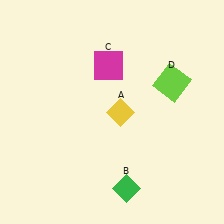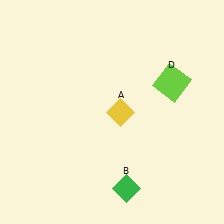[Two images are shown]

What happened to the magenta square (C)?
The magenta square (C) was removed in Image 2. It was in the top-left area of Image 1.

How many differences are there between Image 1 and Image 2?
There is 1 difference between the two images.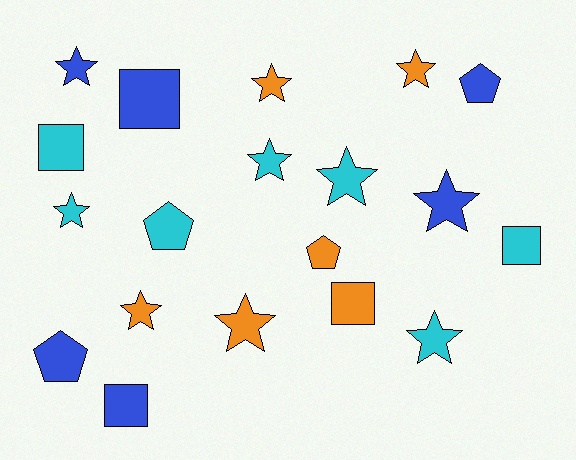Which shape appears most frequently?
Star, with 10 objects.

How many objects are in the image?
There are 19 objects.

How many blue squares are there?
There are 2 blue squares.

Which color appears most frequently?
Cyan, with 7 objects.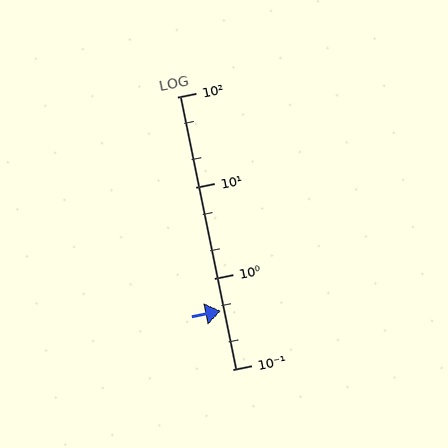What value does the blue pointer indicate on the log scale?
The pointer indicates approximately 0.44.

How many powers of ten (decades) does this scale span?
The scale spans 3 decades, from 0.1 to 100.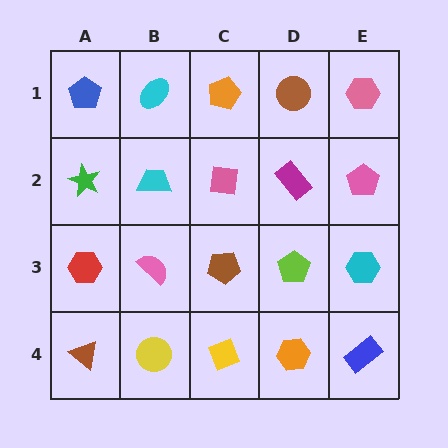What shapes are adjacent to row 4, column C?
A brown pentagon (row 3, column C), a yellow circle (row 4, column B), an orange hexagon (row 4, column D).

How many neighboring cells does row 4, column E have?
2.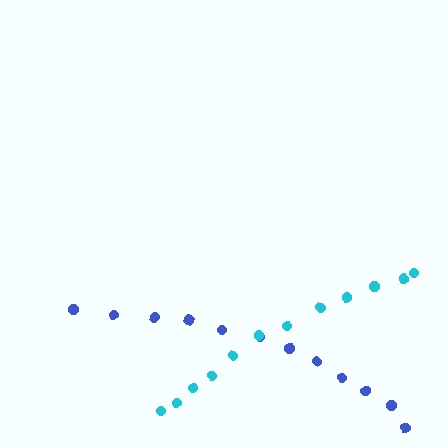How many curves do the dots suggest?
There are 2 distinct paths.